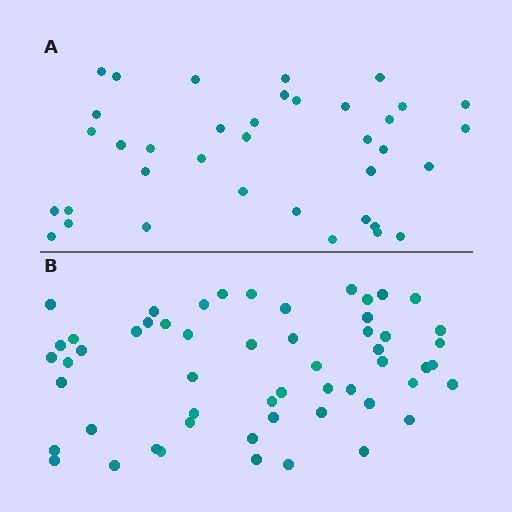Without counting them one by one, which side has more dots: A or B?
Region B (the bottom region) has more dots.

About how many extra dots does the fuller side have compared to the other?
Region B has approximately 20 more dots than region A.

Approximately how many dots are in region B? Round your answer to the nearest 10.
About 60 dots. (The exact count is 55, which rounds to 60.)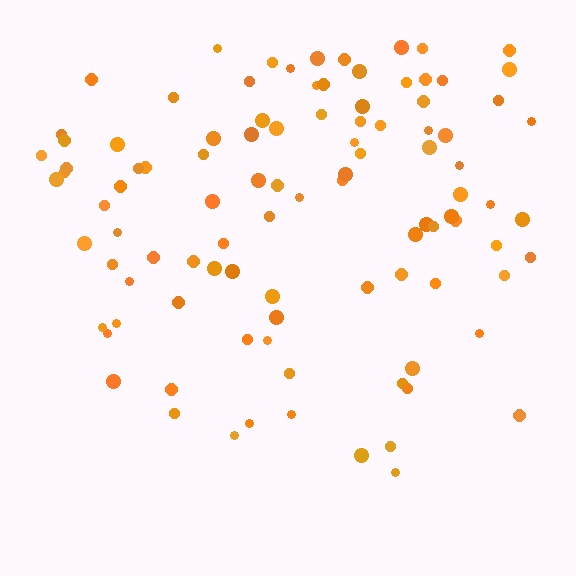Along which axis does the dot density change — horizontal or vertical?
Vertical.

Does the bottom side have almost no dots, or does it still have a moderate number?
Still a moderate number, just noticeably fewer than the top.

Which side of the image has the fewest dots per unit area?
The bottom.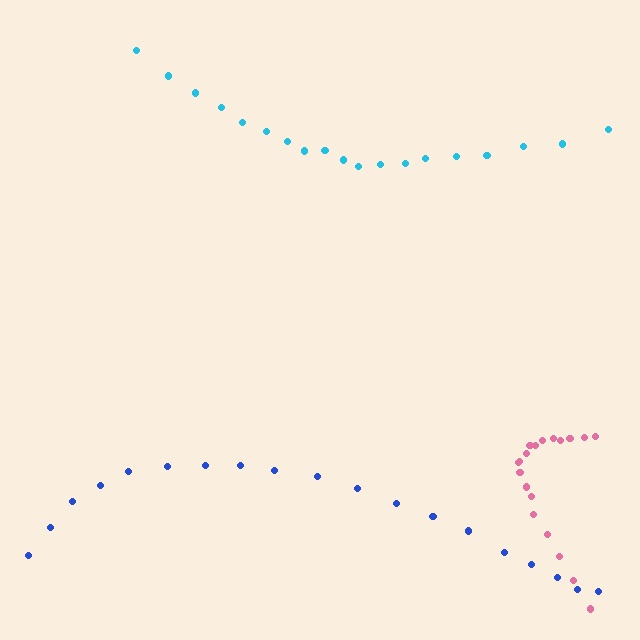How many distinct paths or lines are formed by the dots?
There are 3 distinct paths.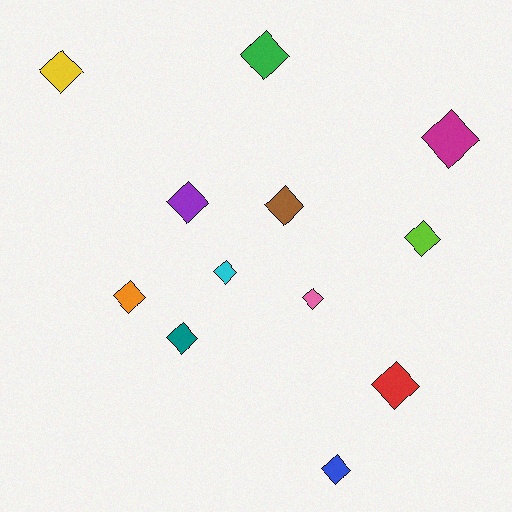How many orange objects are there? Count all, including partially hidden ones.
There is 1 orange object.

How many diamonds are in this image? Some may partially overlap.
There are 12 diamonds.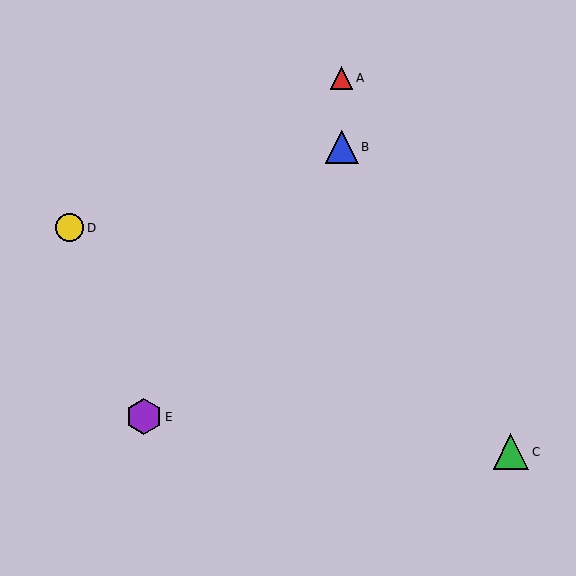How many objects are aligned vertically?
2 objects (A, B) are aligned vertically.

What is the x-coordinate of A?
Object A is at x≈342.